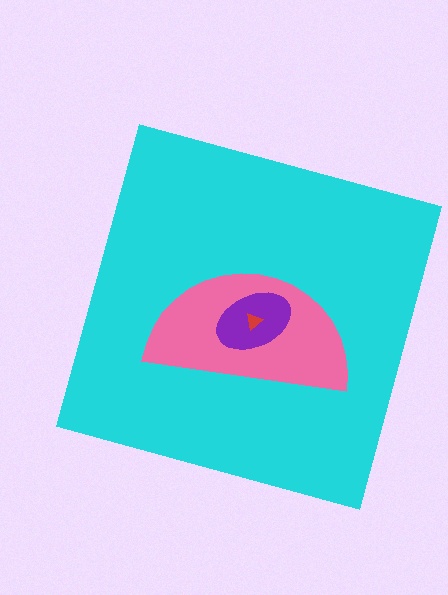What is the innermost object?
The red triangle.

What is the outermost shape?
The cyan square.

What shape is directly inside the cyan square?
The pink semicircle.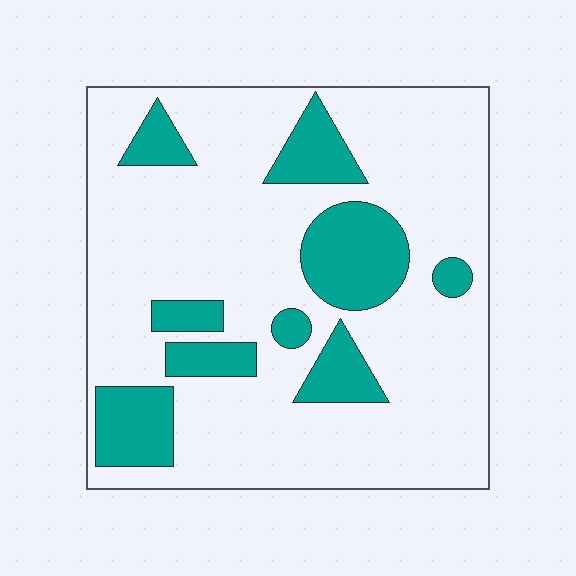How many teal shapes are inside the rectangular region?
9.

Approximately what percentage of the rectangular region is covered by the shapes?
Approximately 20%.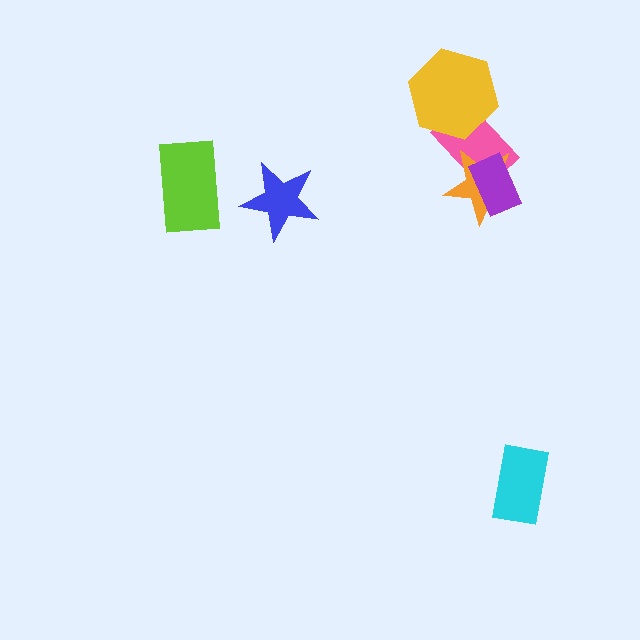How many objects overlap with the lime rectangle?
0 objects overlap with the lime rectangle.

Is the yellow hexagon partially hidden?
No, no other shape covers it.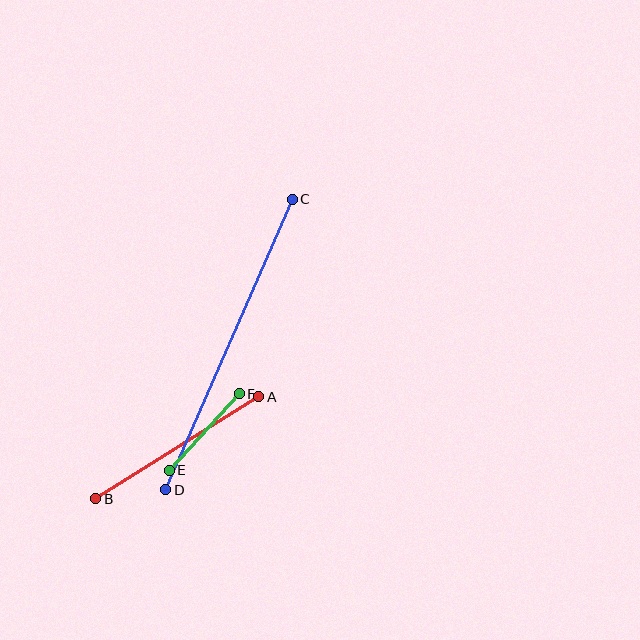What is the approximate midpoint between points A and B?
The midpoint is at approximately (177, 448) pixels.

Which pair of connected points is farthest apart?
Points C and D are farthest apart.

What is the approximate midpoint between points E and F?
The midpoint is at approximately (204, 432) pixels.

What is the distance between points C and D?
The distance is approximately 317 pixels.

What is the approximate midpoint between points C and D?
The midpoint is at approximately (229, 344) pixels.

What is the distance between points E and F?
The distance is approximately 104 pixels.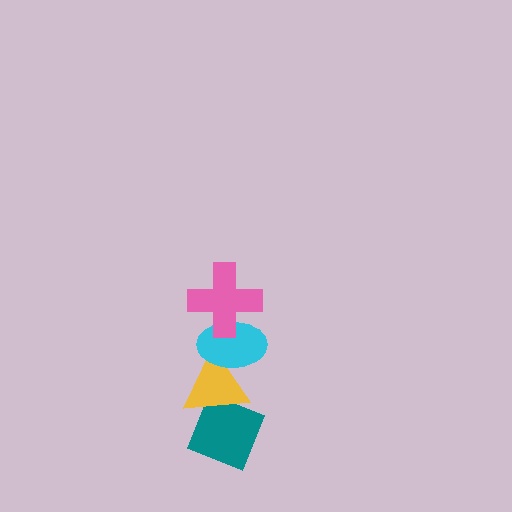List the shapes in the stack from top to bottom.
From top to bottom: the pink cross, the cyan ellipse, the yellow triangle, the teal diamond.